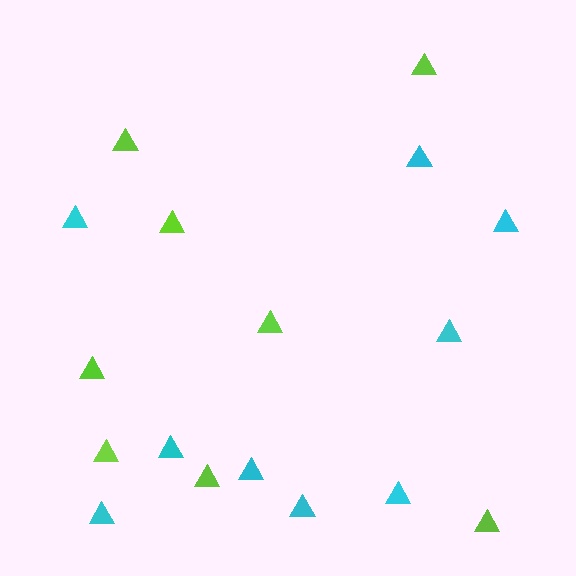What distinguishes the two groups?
There are 2 groups: one group of lime triangles (8) and one group of cyan triangles (9).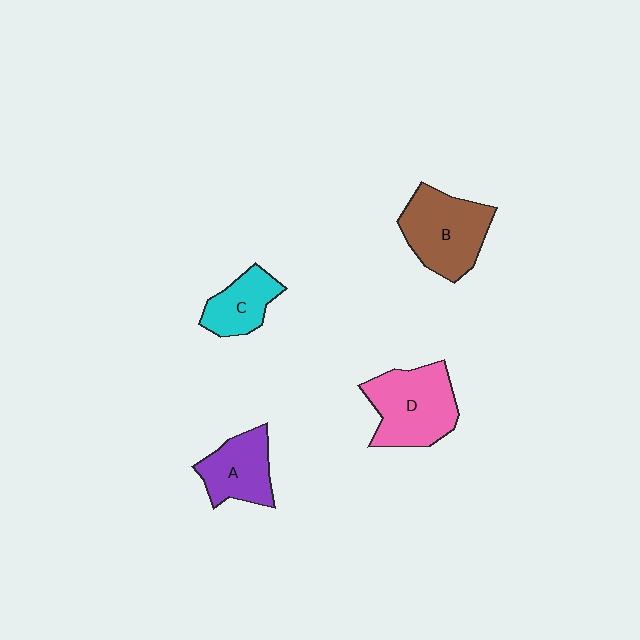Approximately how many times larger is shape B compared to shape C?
Approximately 1.7 times.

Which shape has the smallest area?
Shape C (cyan).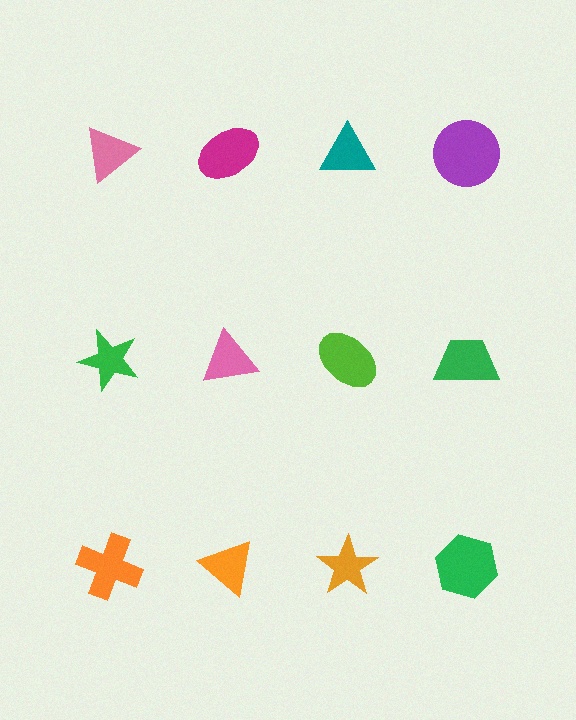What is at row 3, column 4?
A green hexagon.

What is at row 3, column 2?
An orange triangle.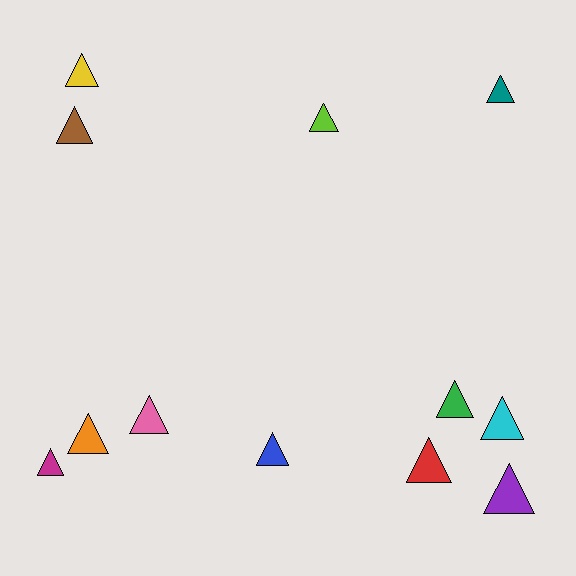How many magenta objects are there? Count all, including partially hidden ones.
There is 1 magenta object.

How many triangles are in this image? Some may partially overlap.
There are 12 triangles.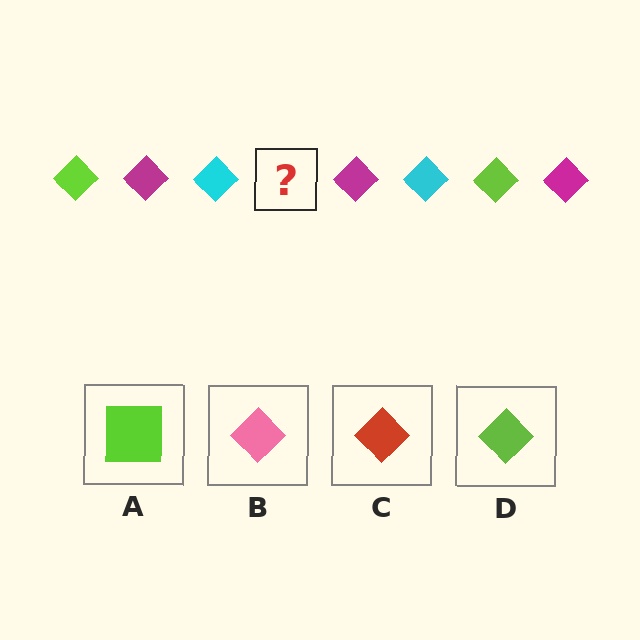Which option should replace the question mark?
Option D.